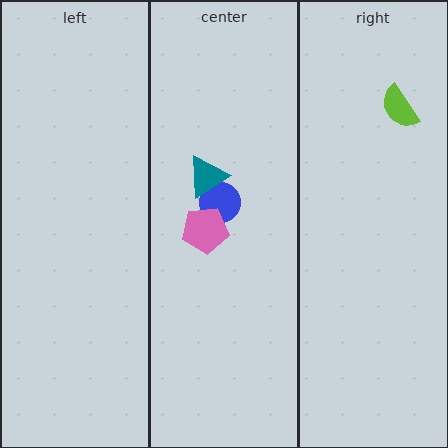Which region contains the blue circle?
The center region.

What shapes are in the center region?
The blue circle, the pink pentagon, the teal triangle.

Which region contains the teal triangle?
The center region.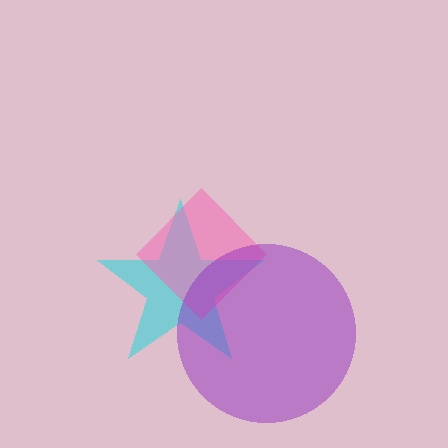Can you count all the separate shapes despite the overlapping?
Yes, there are 3 separate shapes.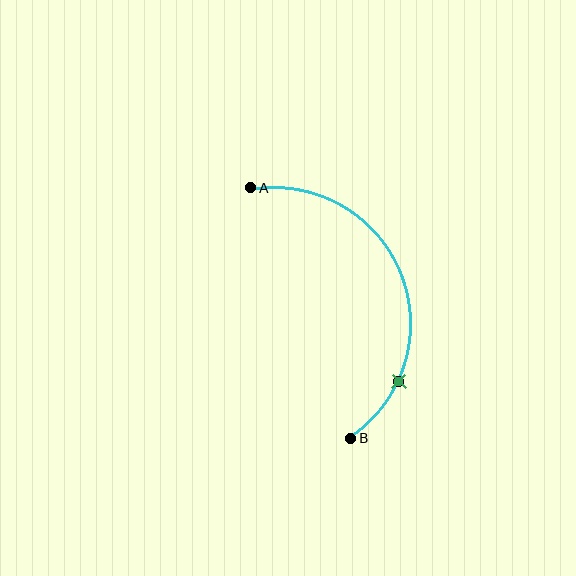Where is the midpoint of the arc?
The arc midpoint is the point on the curve farthest from the straight line joining A and B. It sits to the right of that line.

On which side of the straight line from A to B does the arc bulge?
The arc bulges to the right of the straight line connecting A and B.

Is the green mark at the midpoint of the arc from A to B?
No. The green mark lies on the arc but is closer to endpoint B. The arc midpoint would be at the point on the curve equidistant along the arc from both A and B.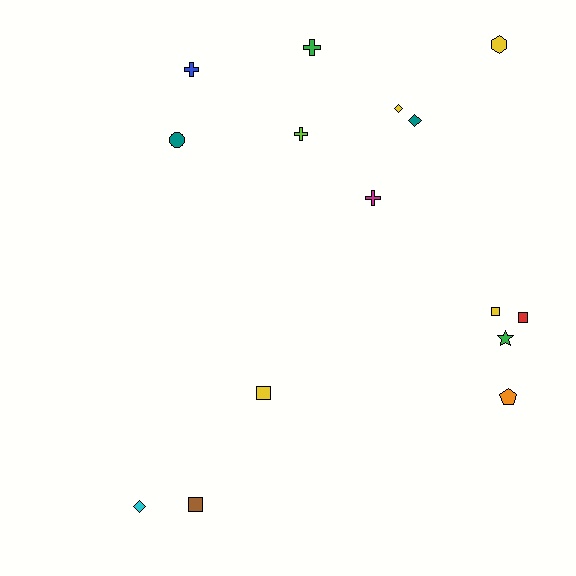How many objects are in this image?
There are 15 objects.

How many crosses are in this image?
There are 4 crosses.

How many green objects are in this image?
There are 2 green objects.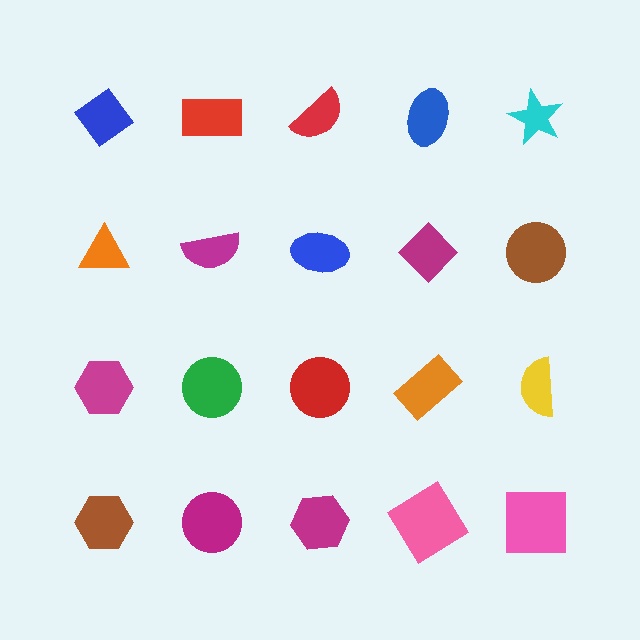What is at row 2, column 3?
A blue ellipse.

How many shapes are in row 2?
5 shapes.